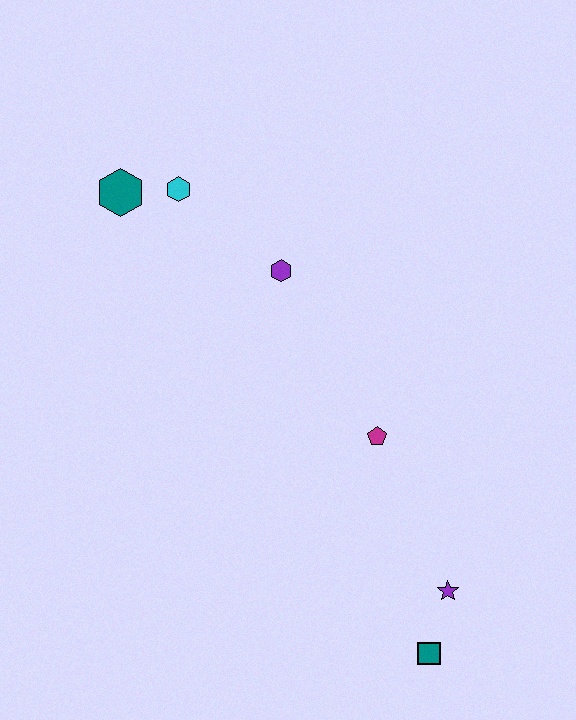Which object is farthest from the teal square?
The teal hexagon is farthest from the teal square.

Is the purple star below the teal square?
No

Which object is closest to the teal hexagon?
The cyan hexagon is closest to the teal hexagon.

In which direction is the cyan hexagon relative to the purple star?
The cyan hexagon is above the purple star.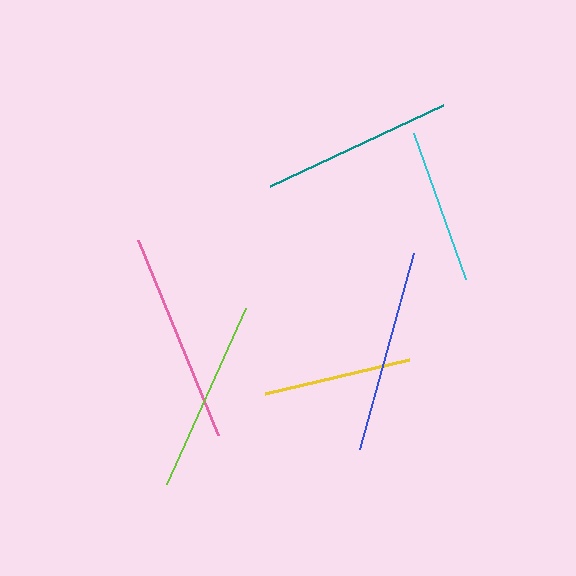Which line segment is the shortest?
The yellow line is the shortest at approximately 148 pixels.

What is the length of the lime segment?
The lime segment is approximately 194 pixels long.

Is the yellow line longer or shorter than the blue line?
The blue line is longer than the yellow line.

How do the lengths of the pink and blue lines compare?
The pink and blue lines are approximately the same length.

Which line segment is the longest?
The pink line is the longest at approximately 210 pixels.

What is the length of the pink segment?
The pink segment is approximately 210 pixels long.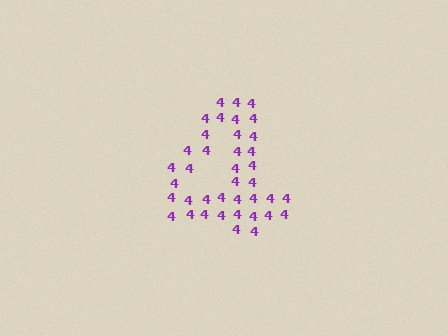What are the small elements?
The small elements are digit 4's.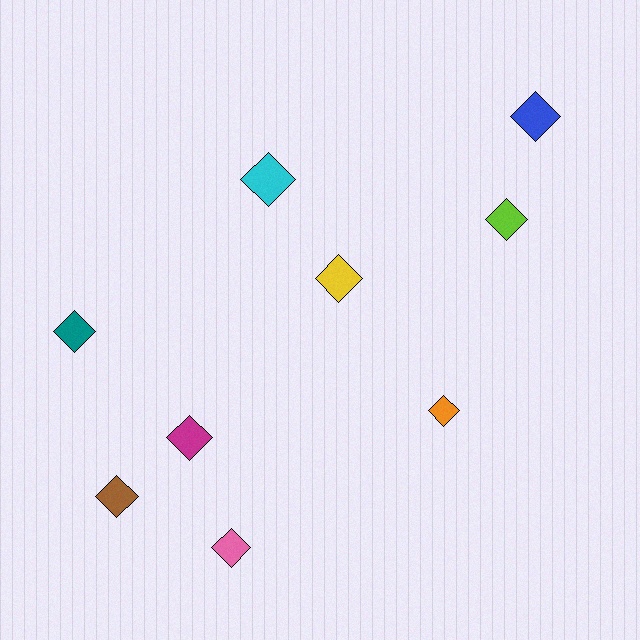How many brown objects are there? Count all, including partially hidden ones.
There is 1 brown object.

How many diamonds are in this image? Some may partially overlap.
There are 9 diamonds.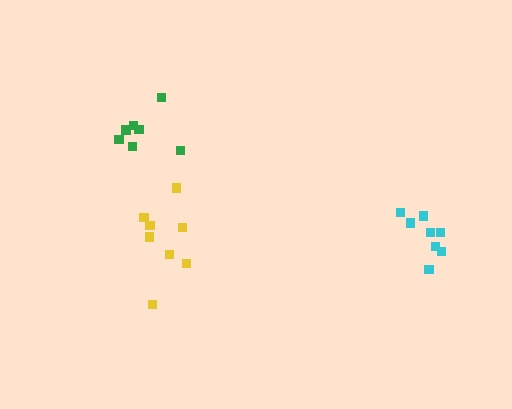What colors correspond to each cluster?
The clusters are colored: cyan, yellow, green.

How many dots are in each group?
Group 1: 8 dots, Group 2: 8 dots, Group 3: 7 dots (23 total).